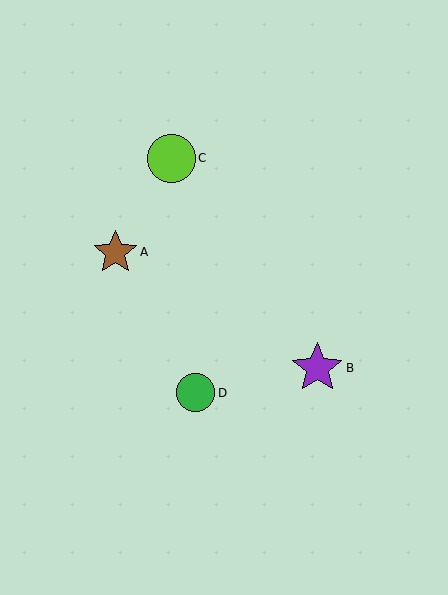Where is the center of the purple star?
The center of the purple star is at (317, 368).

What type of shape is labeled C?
Shape C is a lime circle.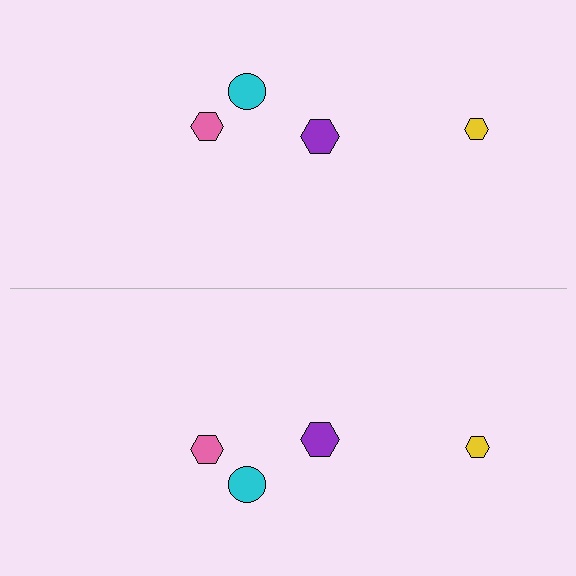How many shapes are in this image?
There are 8 shapes in this image.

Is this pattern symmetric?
Yes, this pattern has bilateral (reflection) symmetry.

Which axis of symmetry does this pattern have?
The pattern has a horizontal axis of symmetry running through the center of the image.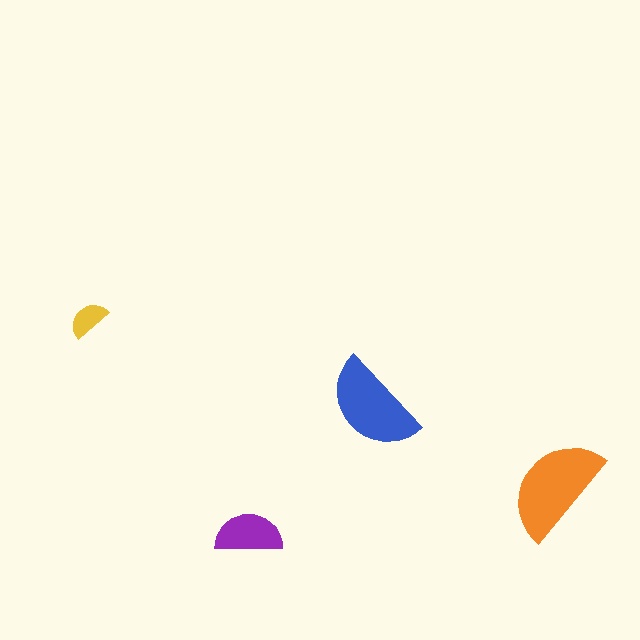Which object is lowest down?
The purple semicircle is bottommost.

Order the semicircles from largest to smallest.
the orange one, the blue one, the purple one, the yellow one.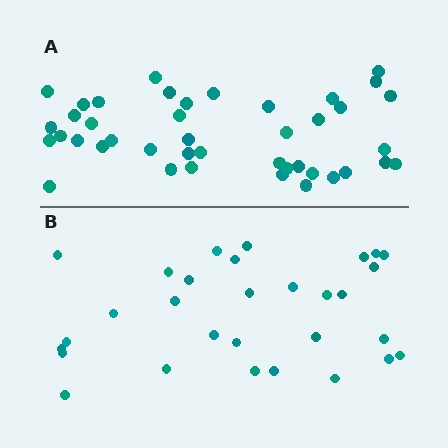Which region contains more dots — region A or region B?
Region A (the top region) has more dots.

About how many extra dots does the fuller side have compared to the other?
Region A has roughly 12 or so more dots than region B.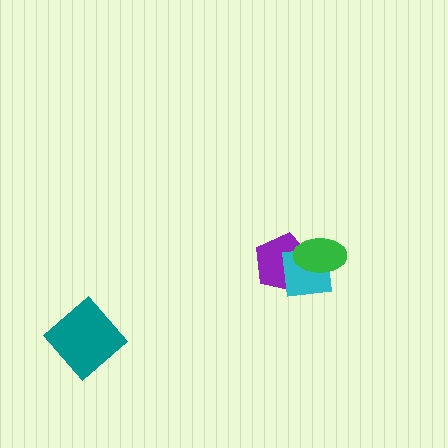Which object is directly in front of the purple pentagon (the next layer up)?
The cyan square is directly in front of the purple pentagon.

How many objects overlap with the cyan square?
2 objects overlap with the cyan square.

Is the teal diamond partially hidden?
No, no other shape covers it.